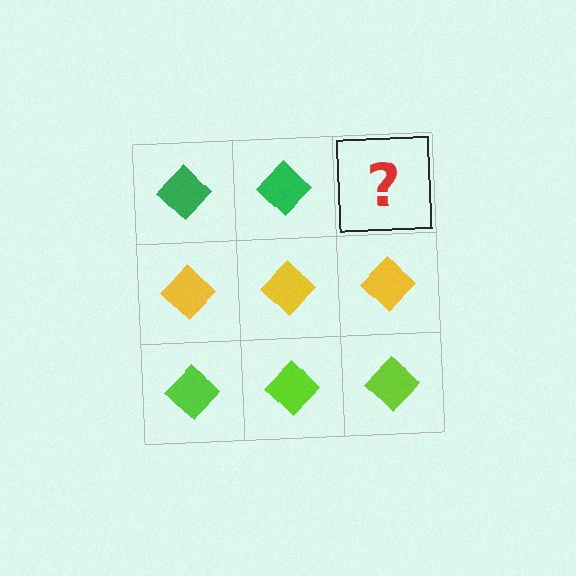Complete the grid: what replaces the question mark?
The question mark should be replaced with a green diamond.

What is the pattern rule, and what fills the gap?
The rule is that each row has a consistent color. The gap should be filled with a green diamond.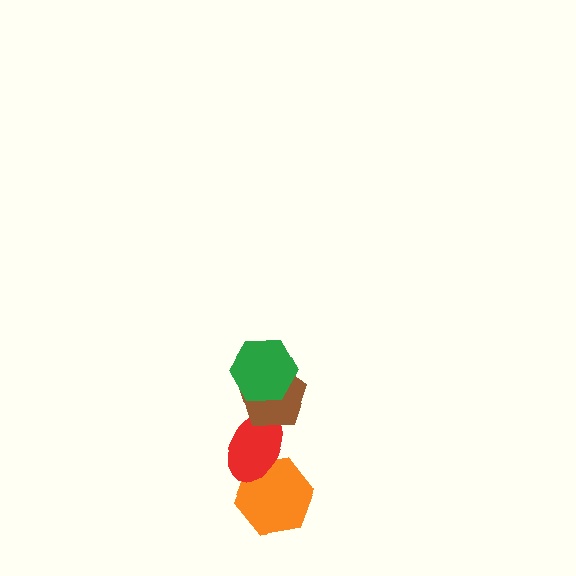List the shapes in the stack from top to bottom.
From top to bottom: the green hexagon, the brown pentagon, the red ellipse, the orange hexagon.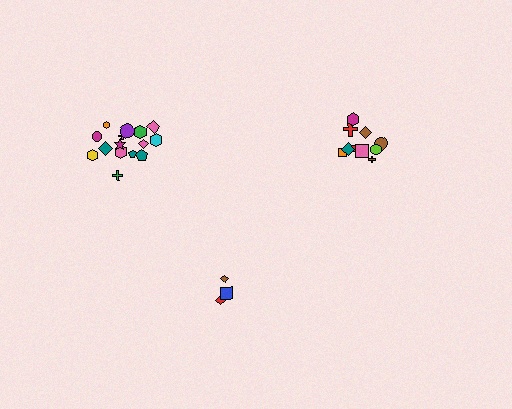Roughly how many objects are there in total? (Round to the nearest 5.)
Roughly 30 objects in total.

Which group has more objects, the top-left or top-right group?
The top-left group.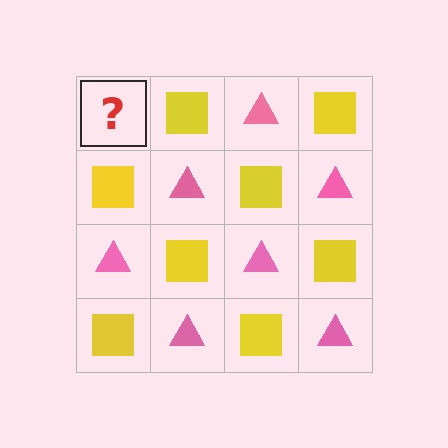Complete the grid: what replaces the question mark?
The question mark should be replaced with a pink triangle.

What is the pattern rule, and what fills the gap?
The rule is that it alternates pink triangle and yellow square in a checkerboard pattern. The gap should be filled with a pink triangle.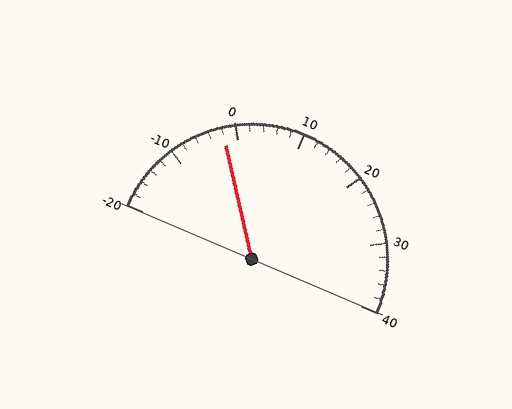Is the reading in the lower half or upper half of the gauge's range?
The reading is in the lower half of the range (-20 to 40).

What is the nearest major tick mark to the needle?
The nearest major tick mark is 0.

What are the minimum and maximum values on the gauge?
The gauge ranges from -20 to 40.